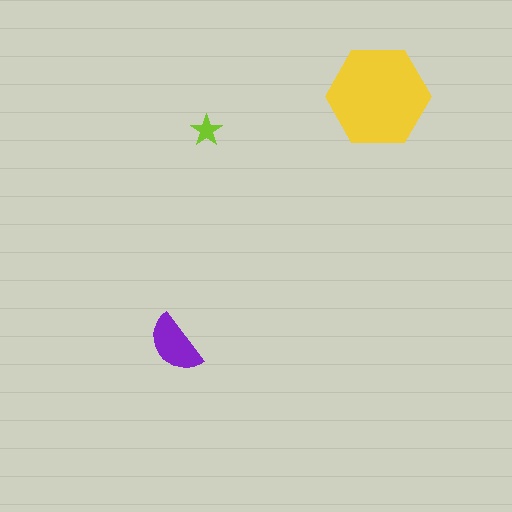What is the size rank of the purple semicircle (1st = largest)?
2nd.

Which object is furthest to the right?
The yellow hexagon is rightmost.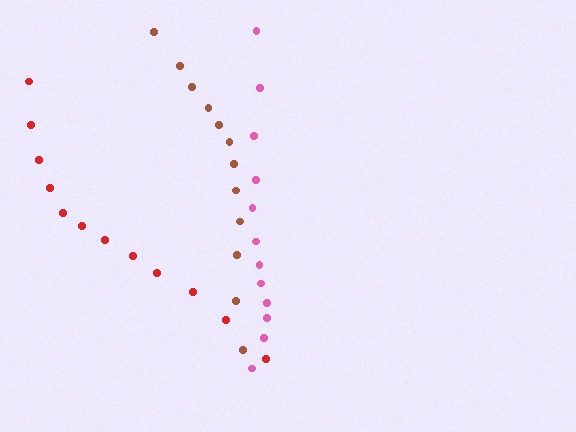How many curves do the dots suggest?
There are 3 distinct paths.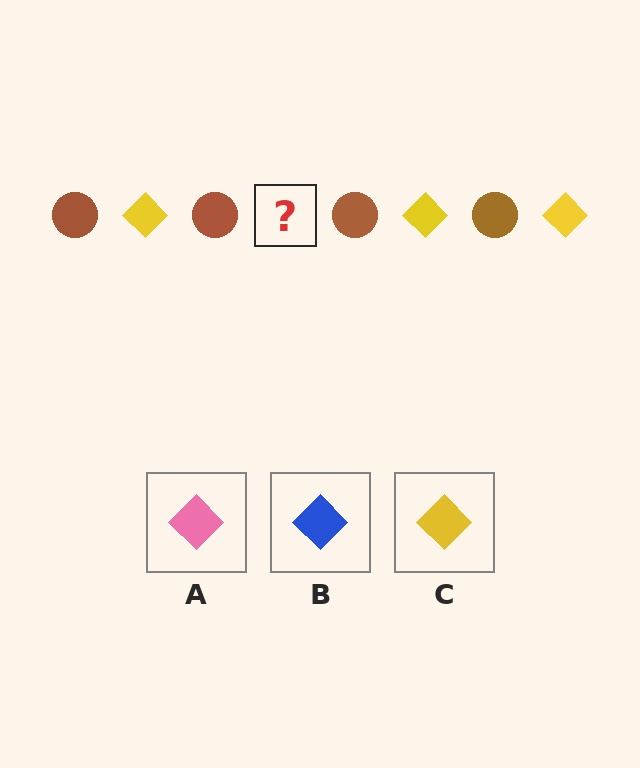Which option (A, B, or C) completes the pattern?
C.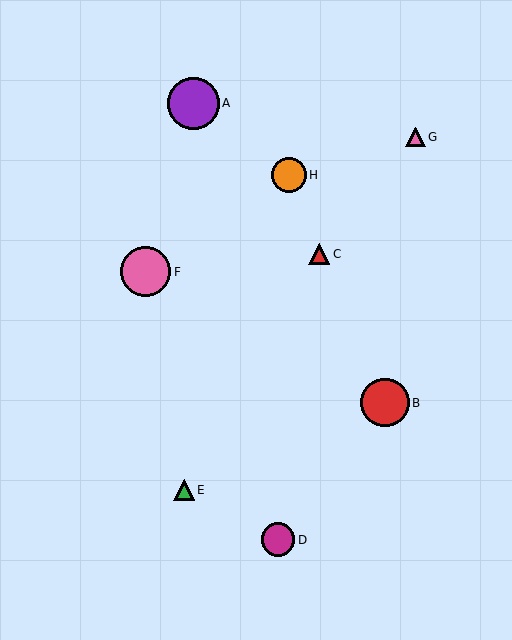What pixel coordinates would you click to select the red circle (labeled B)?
Click at (385, 403) to select the red circle B.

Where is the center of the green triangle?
The center of the green triangle is at (184, 490).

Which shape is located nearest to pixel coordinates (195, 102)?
The purple circle (labeled A) at (193, 103) is nearest to that location.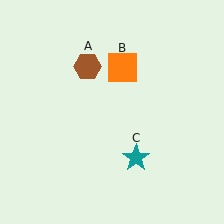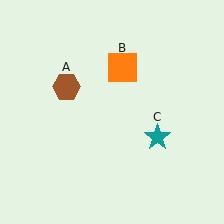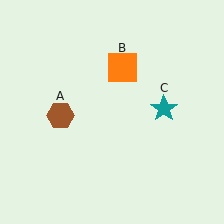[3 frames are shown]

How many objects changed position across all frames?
2 objects changed position: brown hexagon (object A), teal star (object C).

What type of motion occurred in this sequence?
The brown hexagon (object A), teal star (object C) rotated counterclockwise around the center of the scene.